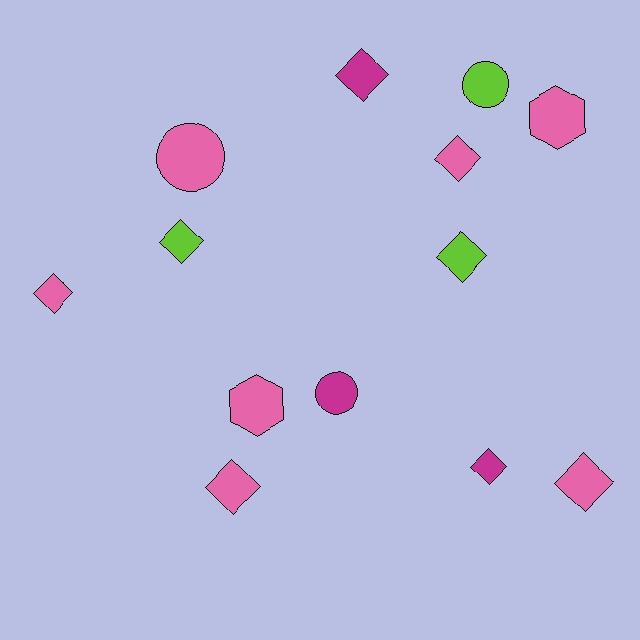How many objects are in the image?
There are 13 objects.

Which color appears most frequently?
Pink, with 7 objects.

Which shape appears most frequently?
Diamond, with 8 objects.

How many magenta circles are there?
There is 1 magenta circle.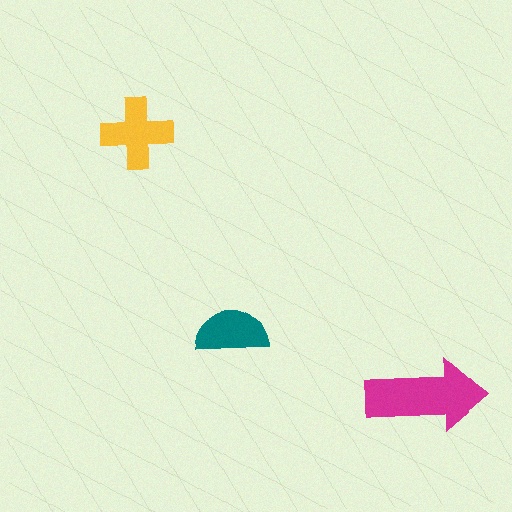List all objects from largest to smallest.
The magenta arrow, the yellow cross, the teal semicircle.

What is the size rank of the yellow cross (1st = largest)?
2nd.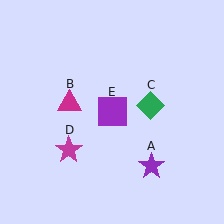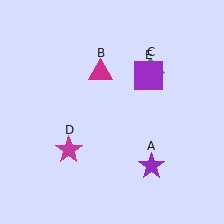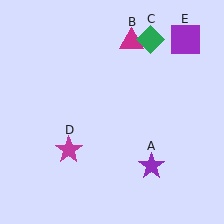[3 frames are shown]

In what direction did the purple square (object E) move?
The purple square (object E) moved up and to the right.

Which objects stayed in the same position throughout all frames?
Purple star (object A) and magenta star (object D) remained stationary.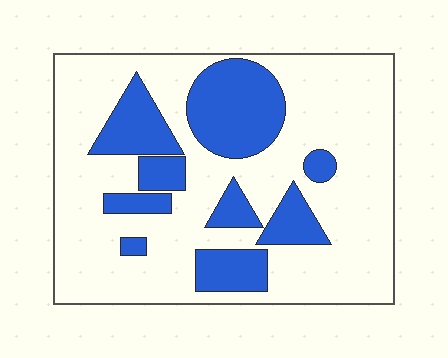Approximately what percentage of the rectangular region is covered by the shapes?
Approximately 30%.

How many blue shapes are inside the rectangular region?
9.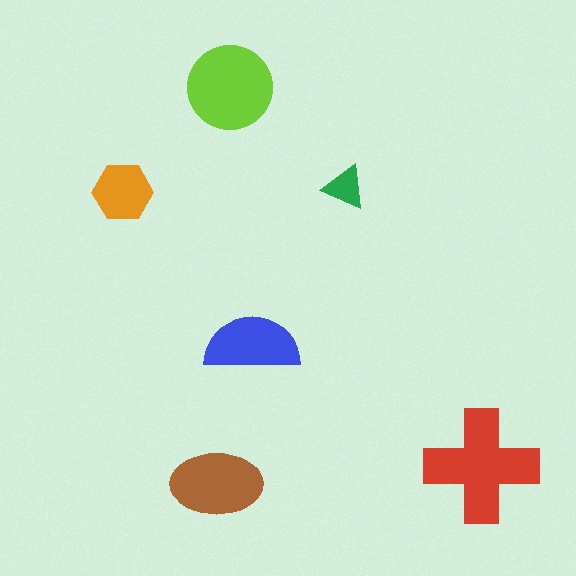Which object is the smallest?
The green triangle.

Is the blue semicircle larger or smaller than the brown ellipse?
Smaller.